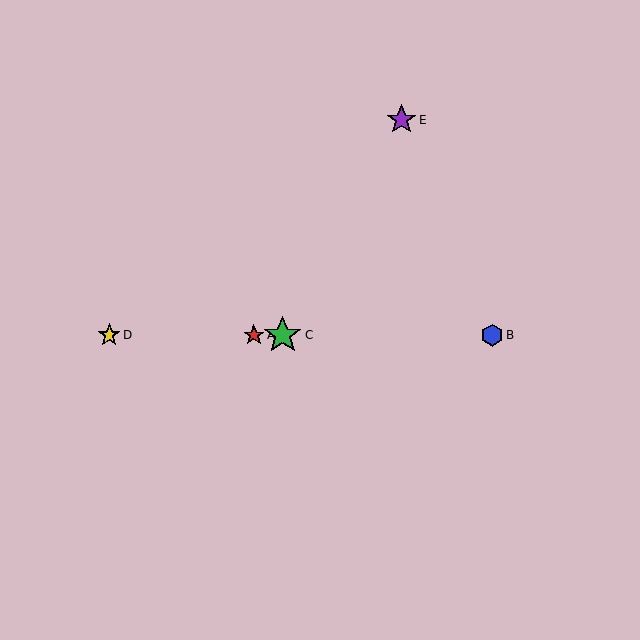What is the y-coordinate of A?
Object A is at y≈335.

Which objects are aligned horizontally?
Objects A, B, C, D are aligned horizontally.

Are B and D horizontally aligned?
Yes, both are at y≈335.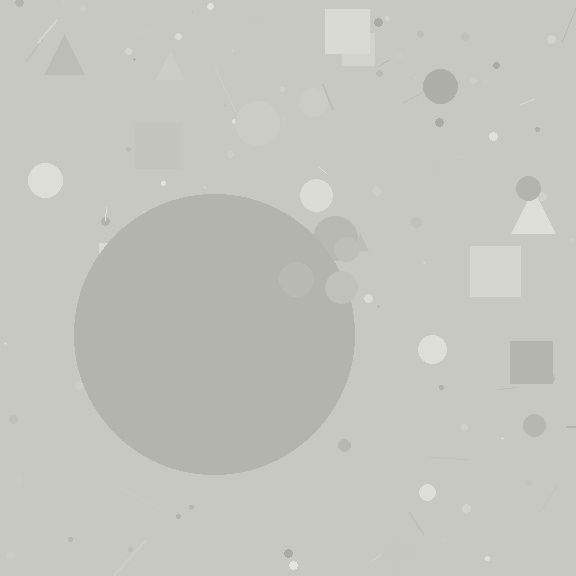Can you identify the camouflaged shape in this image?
The camouflaged shape is a circle.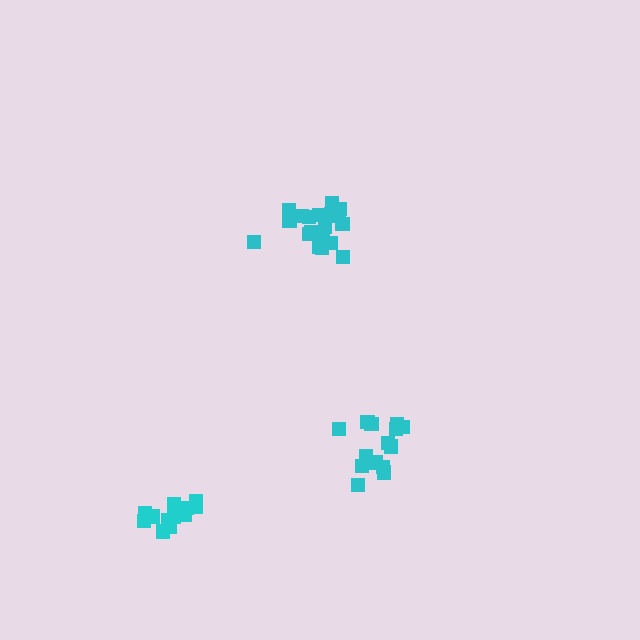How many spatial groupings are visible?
There are 3 spatial groupings.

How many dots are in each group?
Group 1: 15 dots, Group 2: 15 dots, Group 3: 20 dots (50 total).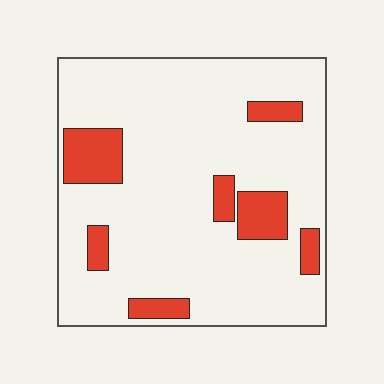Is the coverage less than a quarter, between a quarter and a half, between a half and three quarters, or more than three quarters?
Less than a quarter.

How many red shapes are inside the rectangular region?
7.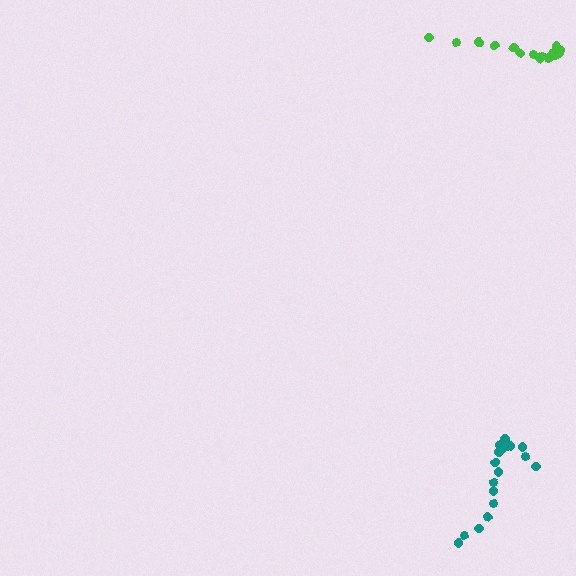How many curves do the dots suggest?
There are 2 distinct paths.